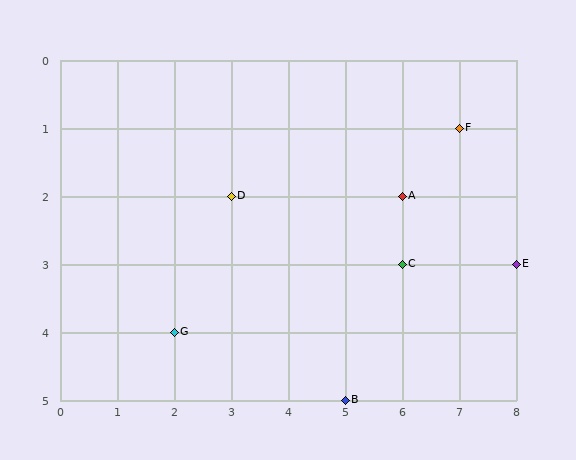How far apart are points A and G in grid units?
Points A and G are 4 columns and 2 rows apart (about 4.5 grid units diagonally).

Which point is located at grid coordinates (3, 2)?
Point D is at (3, 2).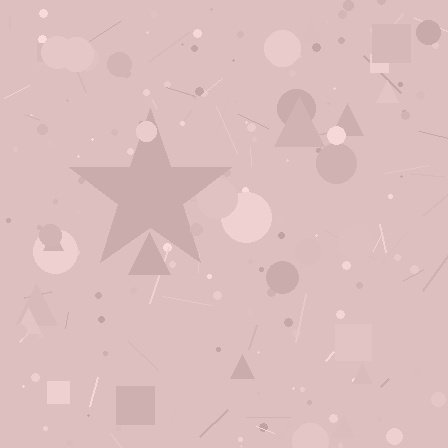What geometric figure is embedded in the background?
A star is embedded in the background.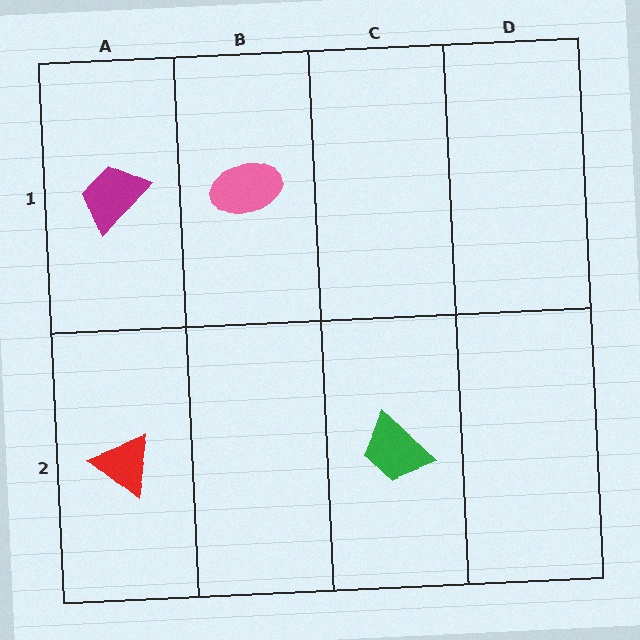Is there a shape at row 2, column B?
No, that cell is empty.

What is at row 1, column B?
A pink ellipse.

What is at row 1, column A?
A magenta trapezoid.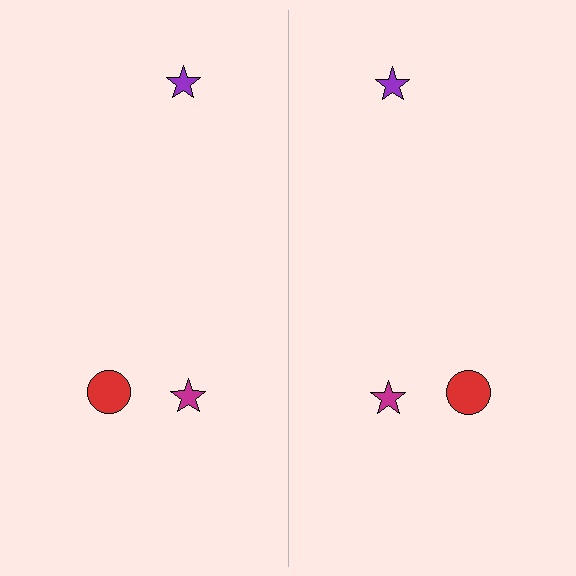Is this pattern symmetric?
Yes, this pattern has bilateral (reflection) symmetry.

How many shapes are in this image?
There are 6 shapes in this image.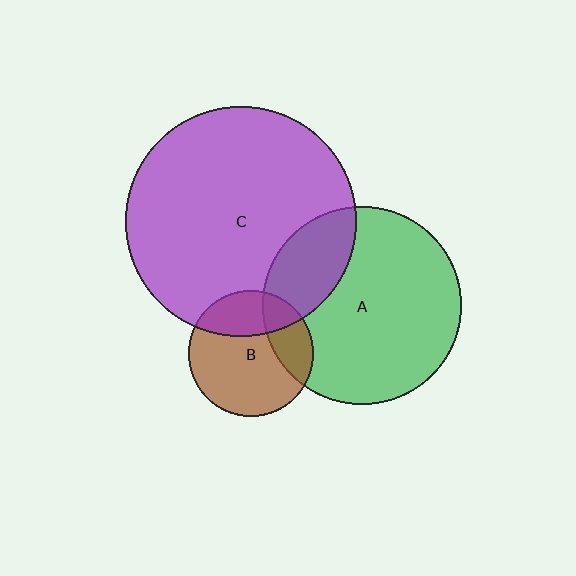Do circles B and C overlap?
Yes.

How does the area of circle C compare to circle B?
Approximately 3.4 times.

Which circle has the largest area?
Circle C (purple).